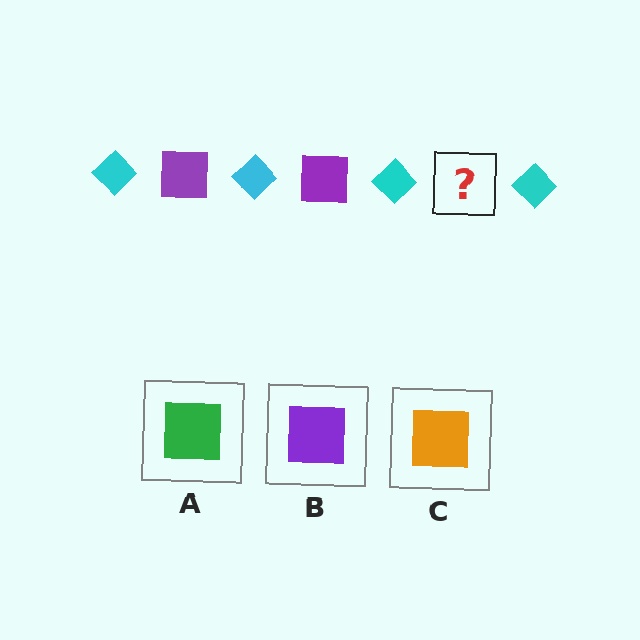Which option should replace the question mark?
Option B.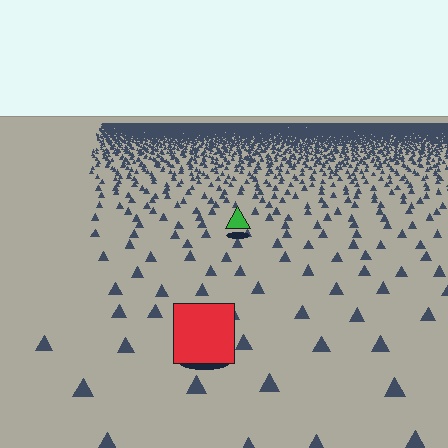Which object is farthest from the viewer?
The green triangle is farthest from the viewer. It appears smaller and the ground texture around it is denser.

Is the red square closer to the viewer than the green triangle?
Yes. The red square is closer — you can tell from the texture gradient: the ground texture is coarser near it.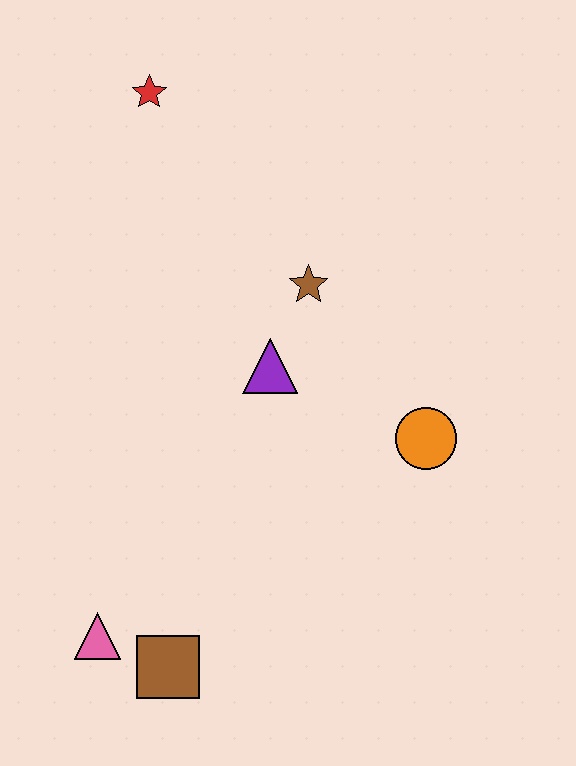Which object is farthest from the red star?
The brown square is farthest from the red star.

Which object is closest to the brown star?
The purple triangle is closest to the brown star.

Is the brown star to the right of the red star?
Yes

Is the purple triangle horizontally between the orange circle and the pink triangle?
Yes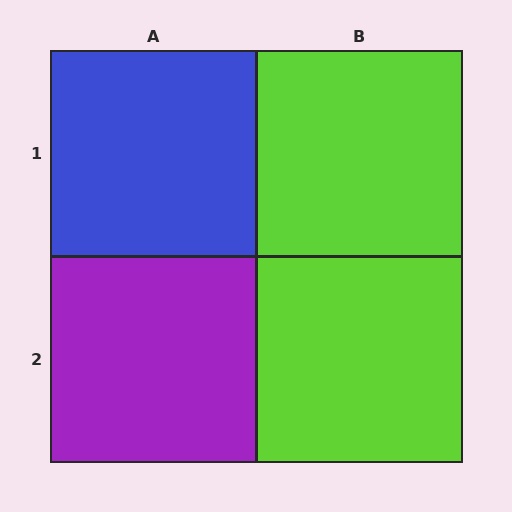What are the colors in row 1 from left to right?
Blue, lime.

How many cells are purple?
1 cell is purple.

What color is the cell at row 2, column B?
Lime.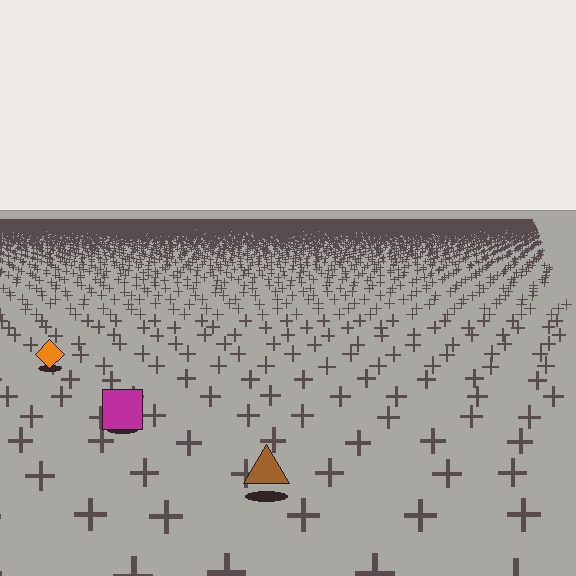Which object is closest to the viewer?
The brown triangle is closest. The texture marks near it are larger and more spread out.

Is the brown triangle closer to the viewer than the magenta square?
Yes. The brown triangle is closer — you can tell from the texture gradient: the ground texture is coarser near it.